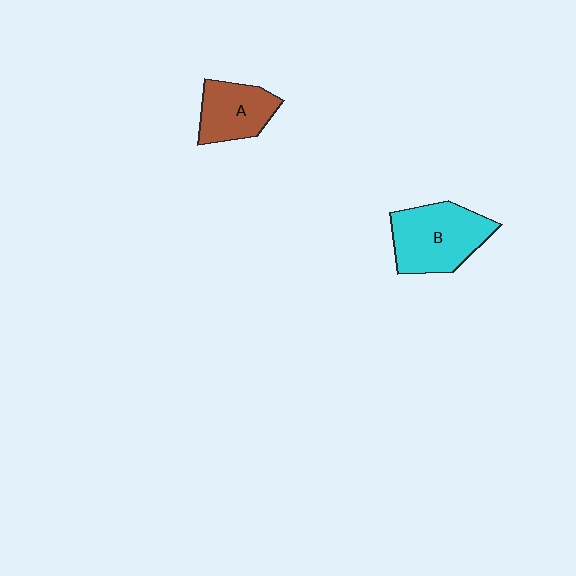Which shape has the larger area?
Shape B (cyan).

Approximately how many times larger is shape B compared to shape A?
Approximately 1.4 times.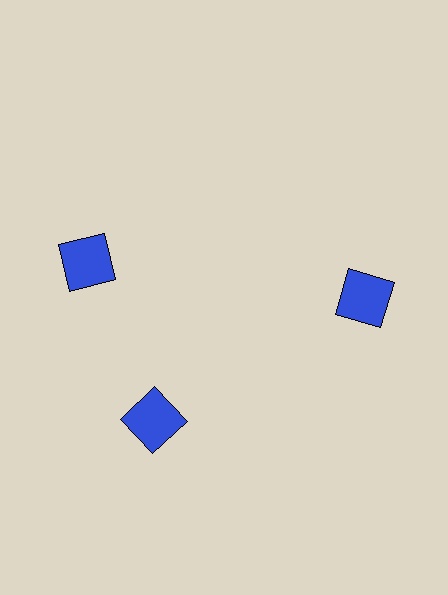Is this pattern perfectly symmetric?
No. The 3 blue squares are arranged in a ring, but one element near the 11 o'clock position is rotated out of alignment along the ring, breaking the 3-fold rotational symmetry.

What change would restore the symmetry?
The symmetry would be restored by rotating it back into even spacing with its neighbors so that all 3 squares sit at equal angles and equal distance from the center.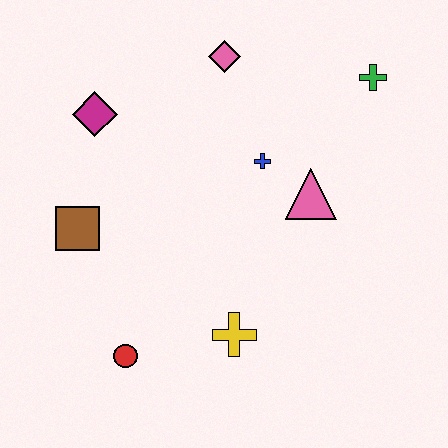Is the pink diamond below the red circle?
No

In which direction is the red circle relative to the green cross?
The red circle is below the green cross.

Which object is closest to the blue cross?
The pink triangle is closest to the blue cross.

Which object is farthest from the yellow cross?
The green cross is farthest from the yellow cross.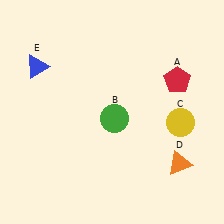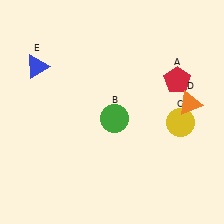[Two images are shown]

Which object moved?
The orange triangle (D) moved up.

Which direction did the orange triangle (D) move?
The orange triangle (D) moved up.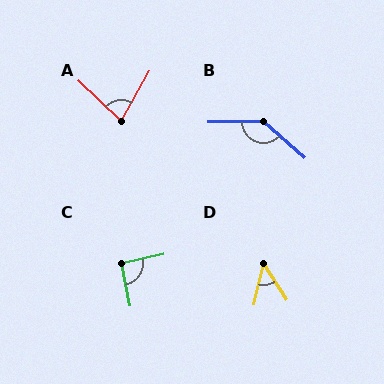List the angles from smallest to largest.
D (46°), A (76°), C (91°), B (138°).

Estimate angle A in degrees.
Approximately 76 degrees.